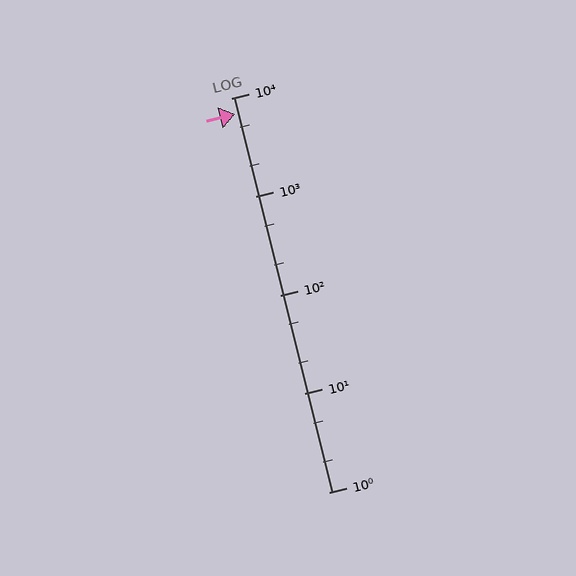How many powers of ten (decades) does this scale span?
The scale spans 4 decades, from 1 to 10000.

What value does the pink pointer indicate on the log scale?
The pointer indicates approximately 6900.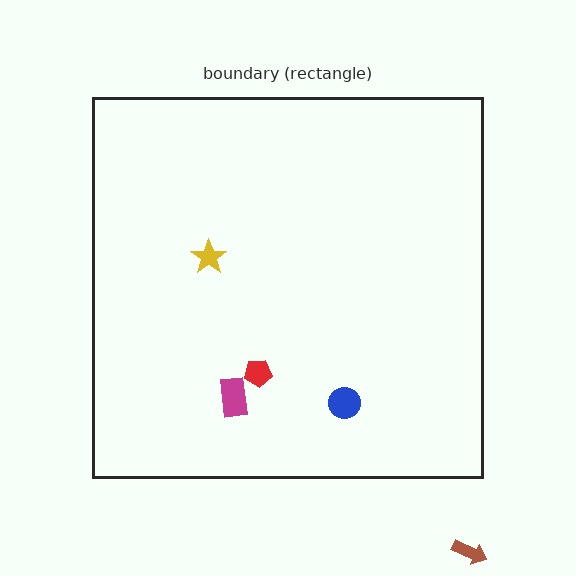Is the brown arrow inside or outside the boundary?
Outside.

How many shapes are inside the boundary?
4 inside, 1 outside.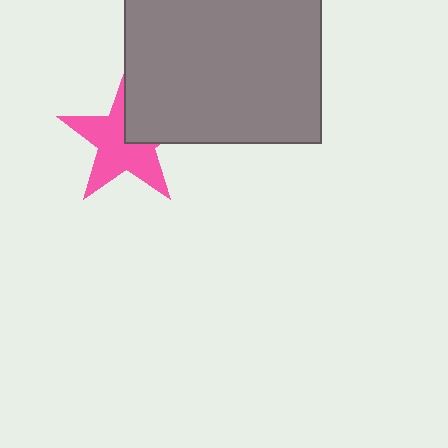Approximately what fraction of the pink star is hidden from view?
Roughly 33% of the pink star is hidden behind the gray rectangle.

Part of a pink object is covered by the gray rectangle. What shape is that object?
It is a star.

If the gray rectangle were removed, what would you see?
You would see the complete pink star.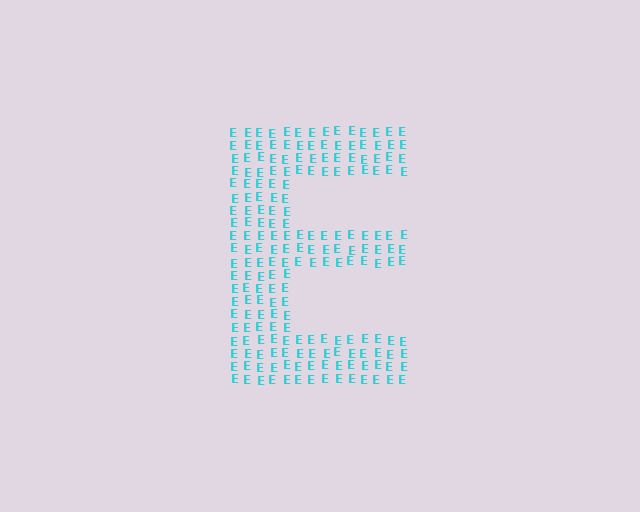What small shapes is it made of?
It is made of small letter E's.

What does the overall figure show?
The overall figure shows the letter E.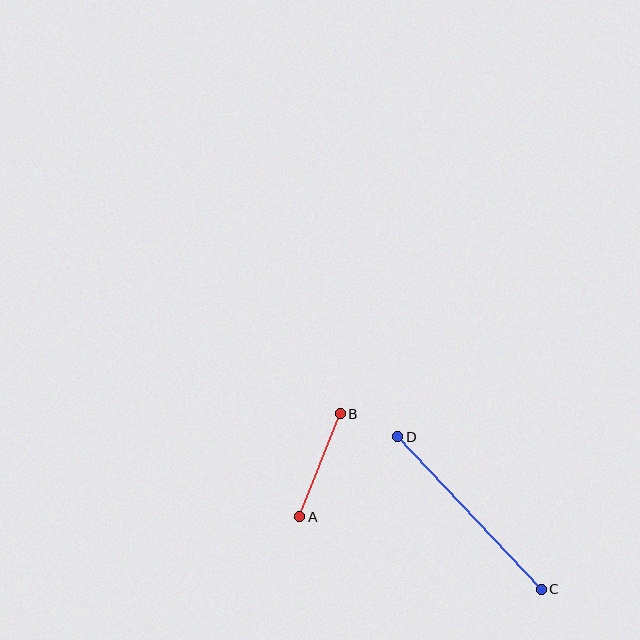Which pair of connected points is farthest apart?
Points C and D are farthest apart.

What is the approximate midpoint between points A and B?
The midpoint is at approximately (320, 465) pixels.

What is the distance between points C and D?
The distance is approximately 209 pixels.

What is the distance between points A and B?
The distance is approximately 110 pixels.